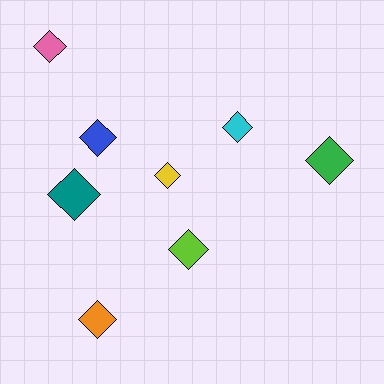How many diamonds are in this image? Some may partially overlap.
There are 8 diamonds.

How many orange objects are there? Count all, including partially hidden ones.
There is 1 orange object.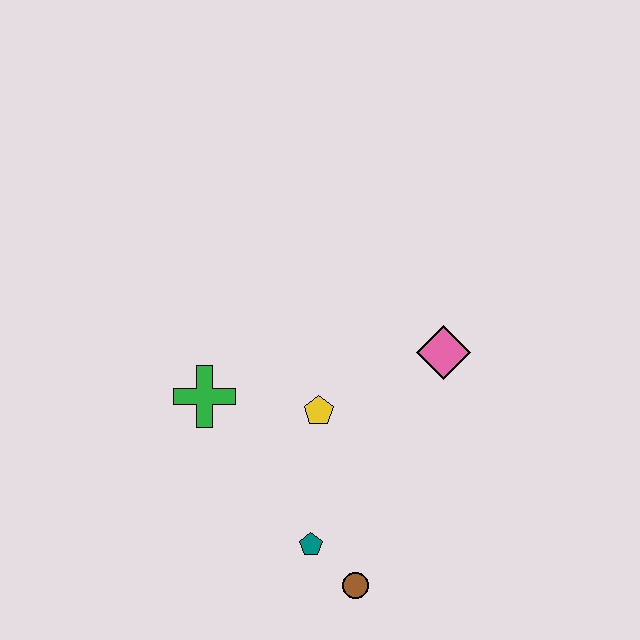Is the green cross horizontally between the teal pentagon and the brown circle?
No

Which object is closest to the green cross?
The yellow pentagon is closest to the green cross.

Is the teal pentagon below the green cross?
Yes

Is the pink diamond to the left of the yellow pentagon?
No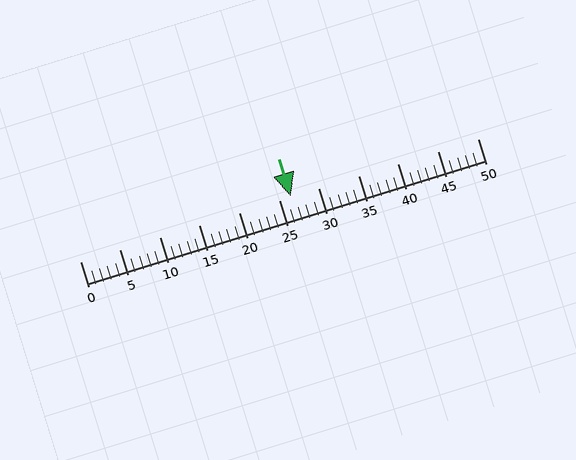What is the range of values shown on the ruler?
The ruler shows values from 0 to 50.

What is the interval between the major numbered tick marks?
The major tick marks are spaced 5 units apart.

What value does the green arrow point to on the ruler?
The green arrow points to approximately 26.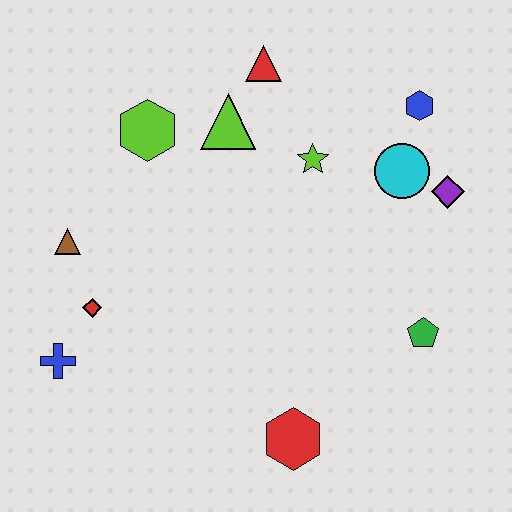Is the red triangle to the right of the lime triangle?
Yes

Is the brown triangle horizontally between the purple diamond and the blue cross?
Yes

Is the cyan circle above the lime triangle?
No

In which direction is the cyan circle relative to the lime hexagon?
The cyan circle is to the right of the lime hexagon.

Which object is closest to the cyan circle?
The purple diamond is closest to the cyan circle.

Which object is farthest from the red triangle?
The red hexagon is farthest from the red triangle.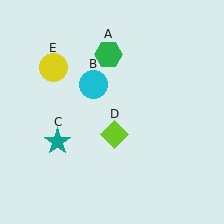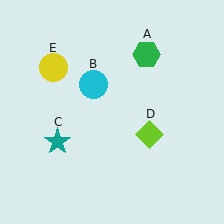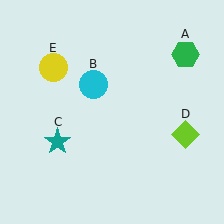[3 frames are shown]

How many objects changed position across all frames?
2 objects changed position: green hexagon (object A), lime diamond (object D).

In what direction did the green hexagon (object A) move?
The green hexagon (object A) moved right.